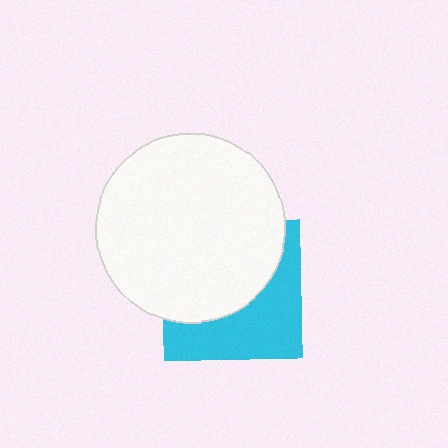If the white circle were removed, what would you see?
You would see the complete cyan square.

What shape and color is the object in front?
The object in front is a white circle.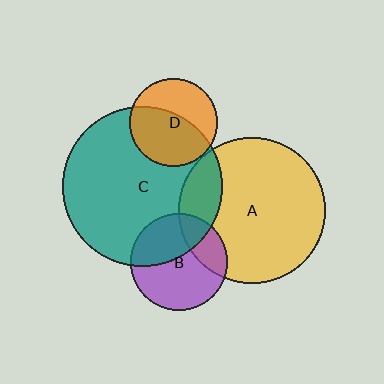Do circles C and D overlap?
Yes.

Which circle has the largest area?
Circle C (teal).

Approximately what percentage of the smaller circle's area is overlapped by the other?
Approximately 55%.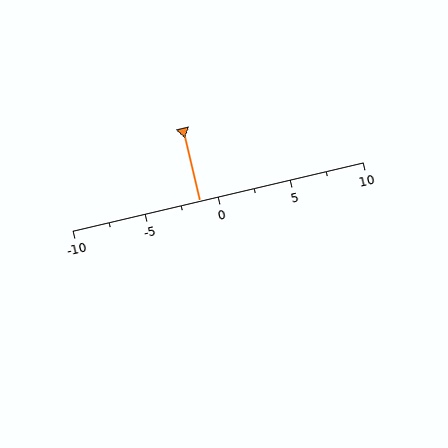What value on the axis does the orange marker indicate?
The marker indicates approximately -1.2.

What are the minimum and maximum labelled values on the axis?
The axis runs from -10 to 10.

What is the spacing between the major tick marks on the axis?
The major ticks are spaced 5 apart.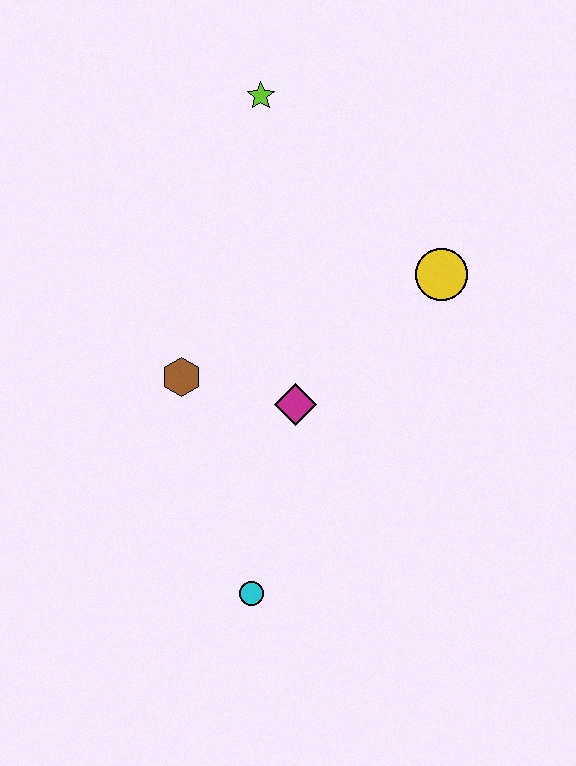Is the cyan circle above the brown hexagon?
No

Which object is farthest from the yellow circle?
The cyan circle is farthest from the yellow circle.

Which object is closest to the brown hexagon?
The magenta diamond is closest to the brown hexagon.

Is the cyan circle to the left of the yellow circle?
Yes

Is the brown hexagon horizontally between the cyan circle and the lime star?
No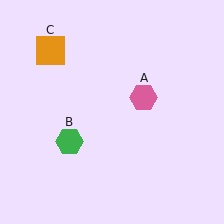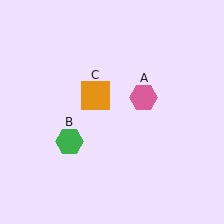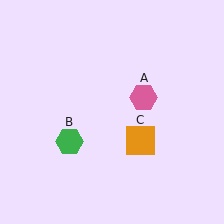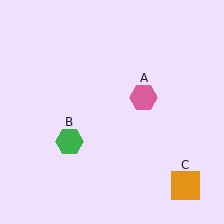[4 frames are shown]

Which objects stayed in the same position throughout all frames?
Pink hexagon (object A) and green hexagon (object B) remained stationary.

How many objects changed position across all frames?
1 object changed position: orange square (object C).